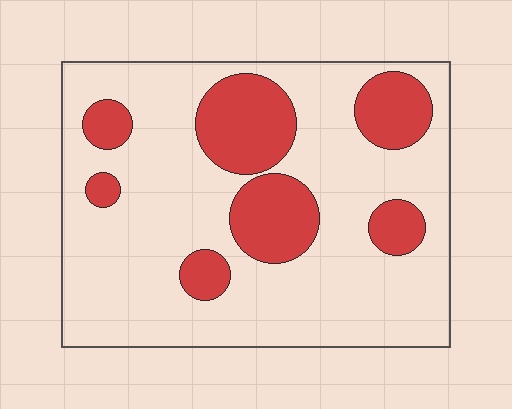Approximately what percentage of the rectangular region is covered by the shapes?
Approximately 25%.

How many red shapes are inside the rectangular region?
7.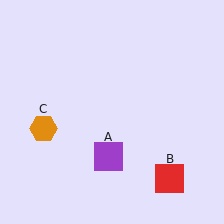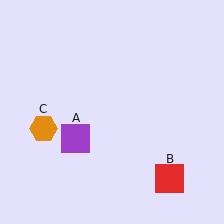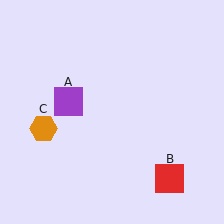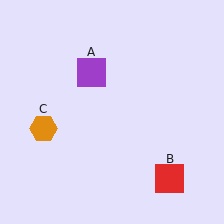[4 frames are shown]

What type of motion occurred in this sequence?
The purple square (object A) rotated clockwise around the center of the scene.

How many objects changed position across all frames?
1 object changed position: purple square (object A).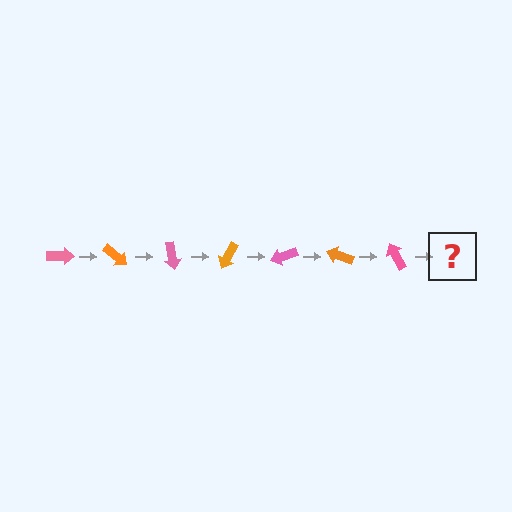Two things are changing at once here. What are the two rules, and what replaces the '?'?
The two rules are that it rotates 40 degrees each step and the color cycles through pink and orange. The '?' should be an orange arrow, rotated 280 degrees from the start.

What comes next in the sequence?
The next element should be an orange arrow, rotated 280 degrees from the start.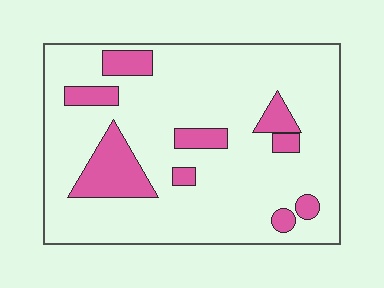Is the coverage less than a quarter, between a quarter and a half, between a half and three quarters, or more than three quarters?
Less than a quarter.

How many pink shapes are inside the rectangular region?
9.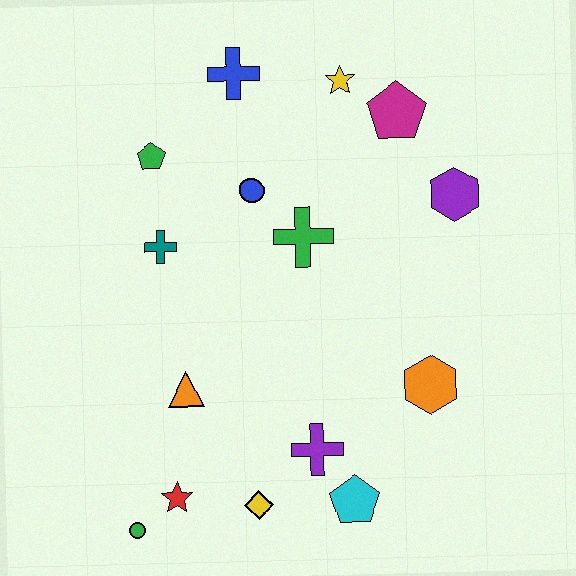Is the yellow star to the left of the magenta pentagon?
Yes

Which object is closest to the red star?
The green circle is closest to the red star.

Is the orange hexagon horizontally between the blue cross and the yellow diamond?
No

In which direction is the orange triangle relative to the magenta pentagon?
The orange triangle is below the magenta pentagon.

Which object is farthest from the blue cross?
The green circle is farthest from the blue cross.